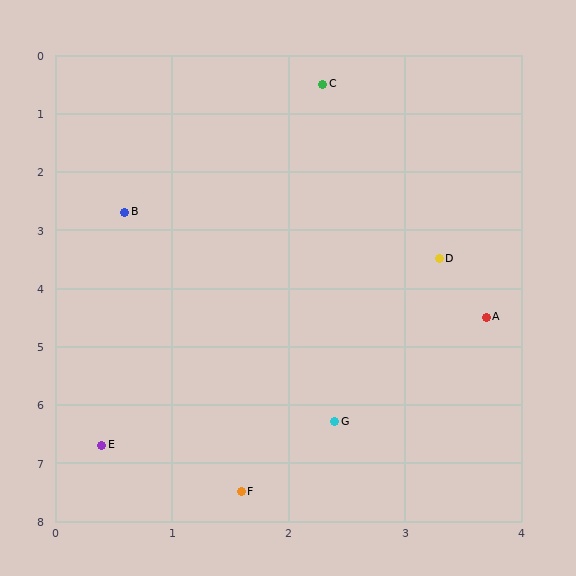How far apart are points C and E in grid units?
Points C and E are about 6.5 grid units apart.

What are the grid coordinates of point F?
Point F is at approximately (1.6, 7.5).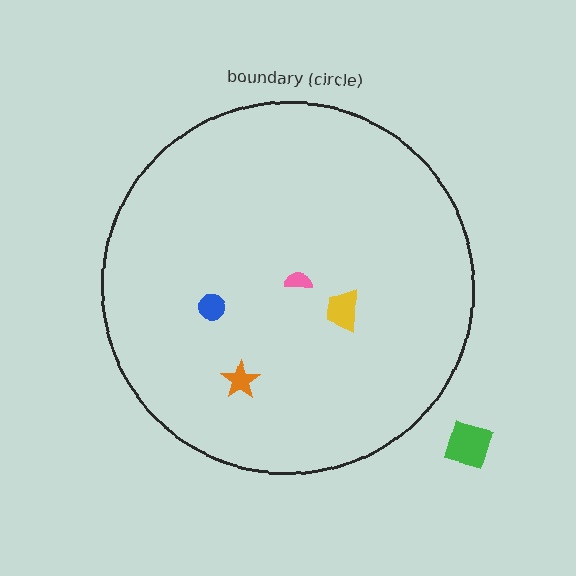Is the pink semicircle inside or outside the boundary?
Inside.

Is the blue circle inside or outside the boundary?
Inside.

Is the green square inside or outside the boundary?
Outside.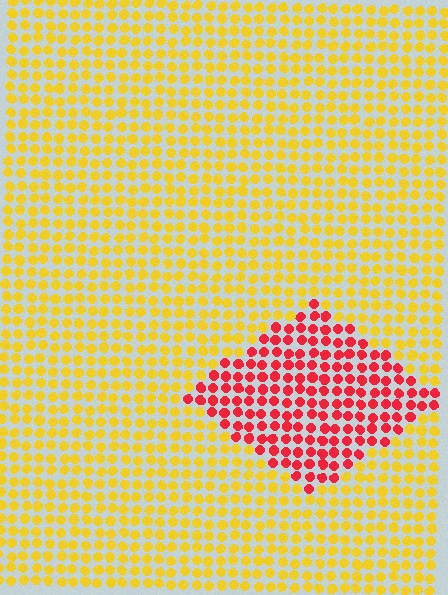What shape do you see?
I see a diamond.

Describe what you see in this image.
The image is filled with small yellow elements in a uniform arrangement. A diamond-shaped region is visible where the elements are tinted to a slightly different hue, forming a subtle color boundary.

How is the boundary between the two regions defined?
The boundary is defined purely by a slight shift in hue (about 58 degrees). Spacing, size, and orientation are identical on both sides.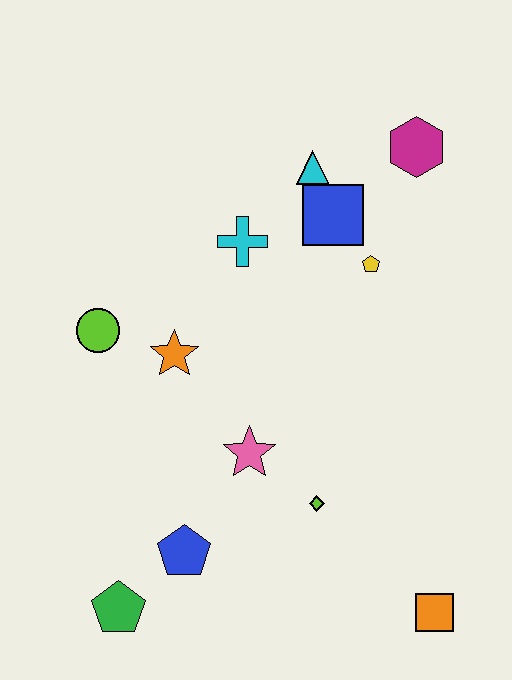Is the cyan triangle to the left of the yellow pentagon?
Yes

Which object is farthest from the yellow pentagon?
The green pentagon is farthest from the yellow pentagon.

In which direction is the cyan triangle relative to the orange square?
The cyan triangle is above the orange square.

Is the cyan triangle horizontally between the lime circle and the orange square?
Yes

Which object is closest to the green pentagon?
The blue pentagon is closest to the green pentagon.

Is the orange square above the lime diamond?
No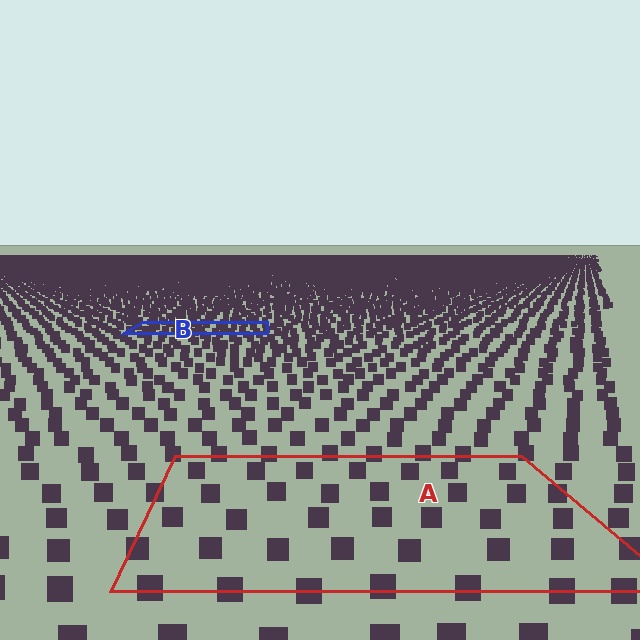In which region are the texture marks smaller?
The texture marks are smaller in region B, because it is farther away.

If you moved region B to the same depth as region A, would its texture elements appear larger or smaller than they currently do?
They would appear larger. At a closer depth, the same texture elements are projected at a bigger on-screen size.